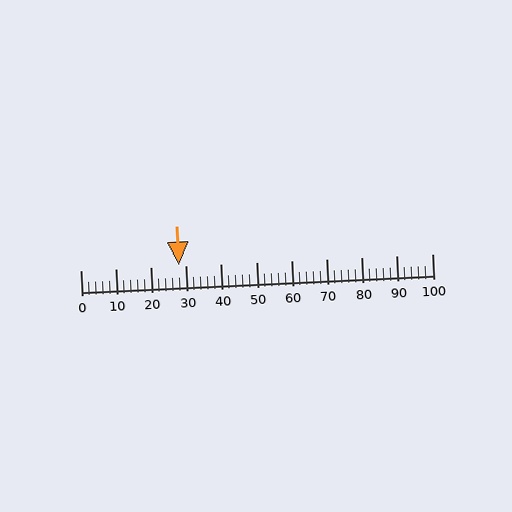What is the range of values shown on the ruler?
The ruler shows values from 0 to 100.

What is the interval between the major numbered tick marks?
The major tick marks are spaced 10 units apart.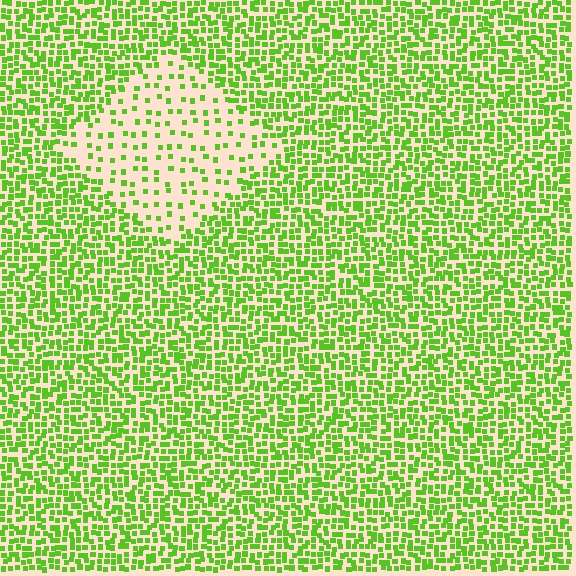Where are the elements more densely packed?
The elements are more densely packed outside the diamond boundary.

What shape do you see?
I see a diamond.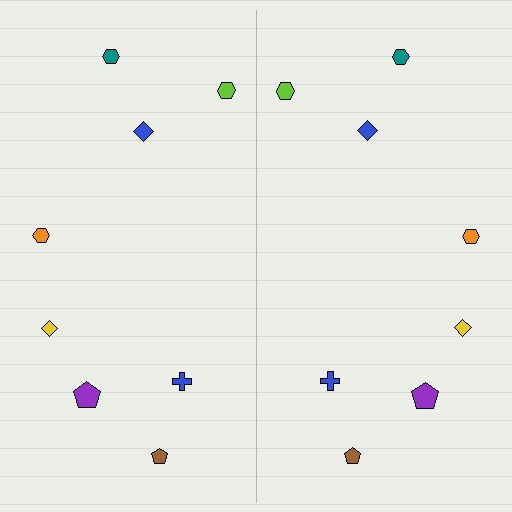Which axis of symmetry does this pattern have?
The pattern has a vertical axis of symmetry running through the center of the image.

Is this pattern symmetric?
Yes, this pattern has bilateral (reflection) symmetry.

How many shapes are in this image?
There are 16 shapes in this image.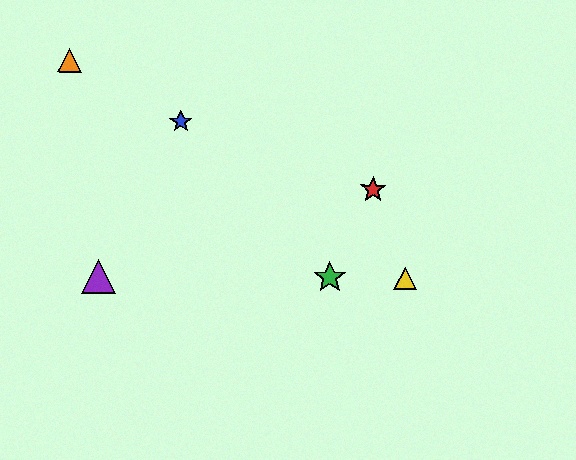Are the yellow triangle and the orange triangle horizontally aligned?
No, the yellow triangle is at y≈278 and the orange triangle is at y≈60.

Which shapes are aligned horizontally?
The green star, the yellow triangle, the purple triangle are aligned horizontally.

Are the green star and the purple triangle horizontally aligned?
Yes, both are at y≈278.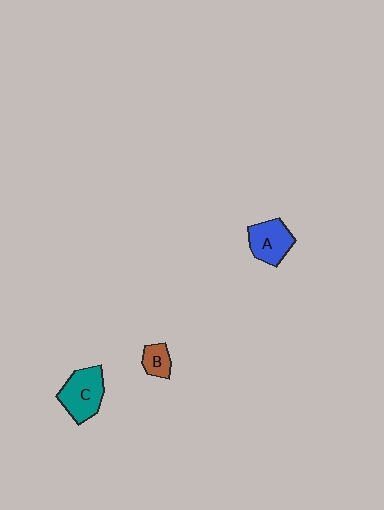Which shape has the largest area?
Shape C (teal).